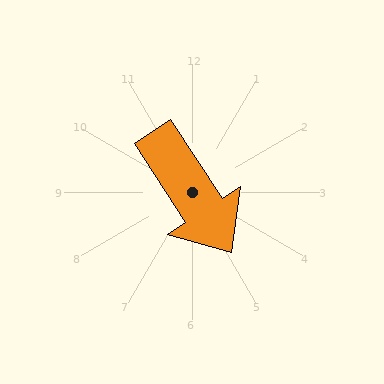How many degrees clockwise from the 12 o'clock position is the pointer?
Approximately 147 degrees.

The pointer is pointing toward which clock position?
Roughly 5 o'clock.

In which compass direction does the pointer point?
Southeast.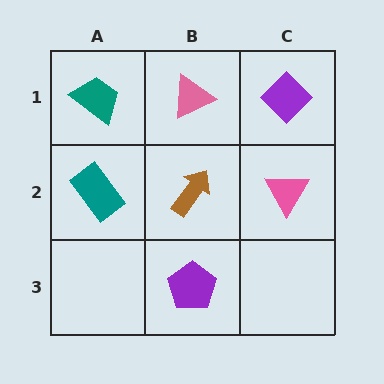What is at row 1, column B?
A pink triangle.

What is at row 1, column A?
A teal trapezoid.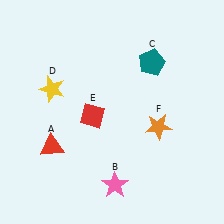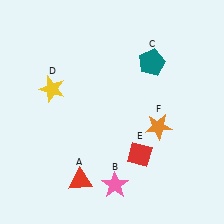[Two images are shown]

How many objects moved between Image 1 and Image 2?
2 objects moved between the two images.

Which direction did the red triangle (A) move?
The red triangle (A) moved down.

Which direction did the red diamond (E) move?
The red diamond (E) moved right.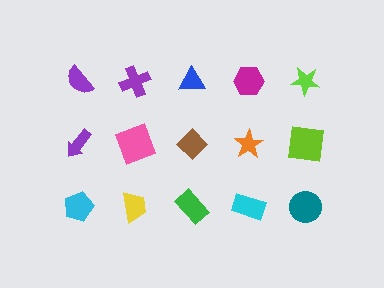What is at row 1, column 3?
A blue triangle.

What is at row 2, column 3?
A brown diamond.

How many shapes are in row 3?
5 shapes.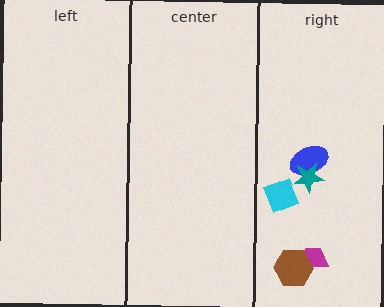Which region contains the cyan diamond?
The right region.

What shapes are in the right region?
The blue ellipse, the magenta trapezoid, the teal star, the cyan diamond, the brown hexagon.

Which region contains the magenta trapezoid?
The right region.